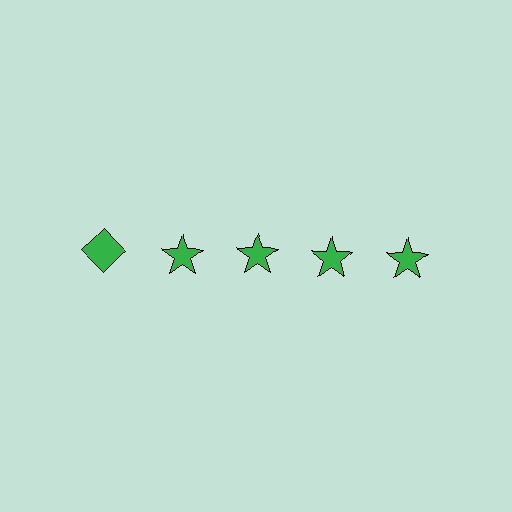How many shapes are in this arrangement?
There are 5 shapes arranged in a grid pattern.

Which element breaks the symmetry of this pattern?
The green diamond in the top row, leftmost column breaks the symmetry. All other shapes are green stars.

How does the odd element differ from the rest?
It has a different shape: diamond instead of star.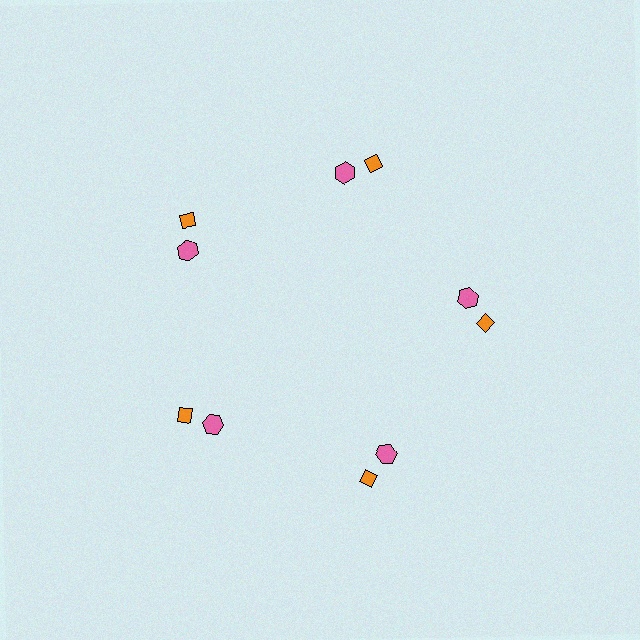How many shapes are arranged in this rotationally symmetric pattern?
There are 10 shapes, arranged in 5 groups of 2.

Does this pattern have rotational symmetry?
Yes, this pattern has 5-fold rotational symmetry. It looks the same after rotating 72 degrees around the center.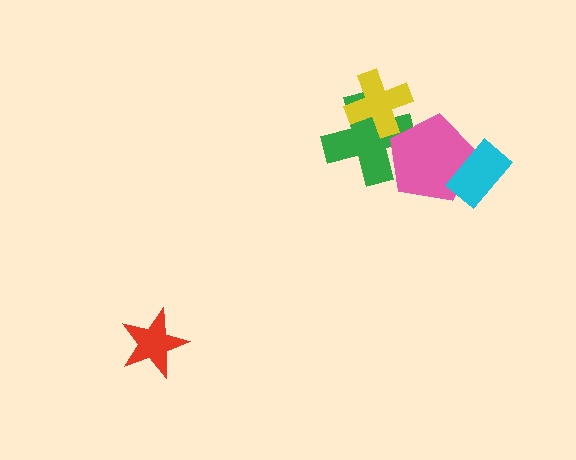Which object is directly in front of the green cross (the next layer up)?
The yellow cross is directly in front of the green cross.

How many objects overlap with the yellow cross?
1 object overlaps with the yellow cross.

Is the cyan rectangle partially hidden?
No, no other shape covers it.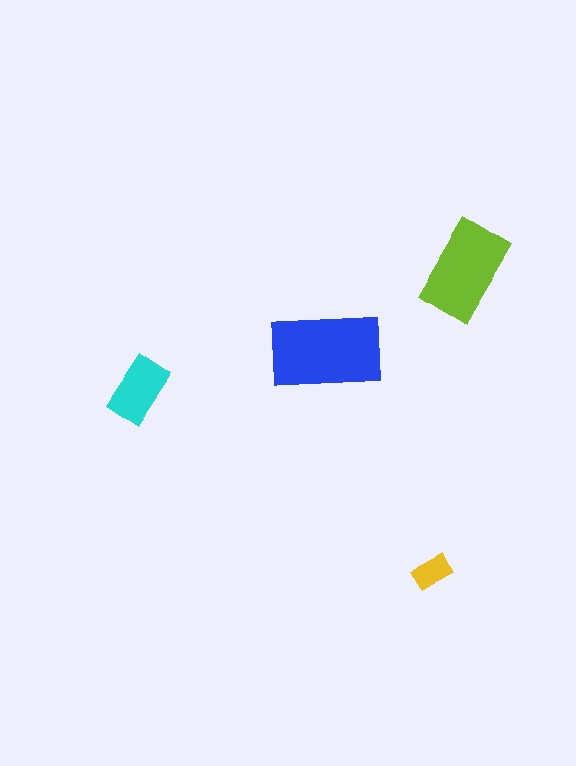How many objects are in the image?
There are 4 objects in the image.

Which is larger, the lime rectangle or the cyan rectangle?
The lime one.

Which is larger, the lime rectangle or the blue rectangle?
The blue one.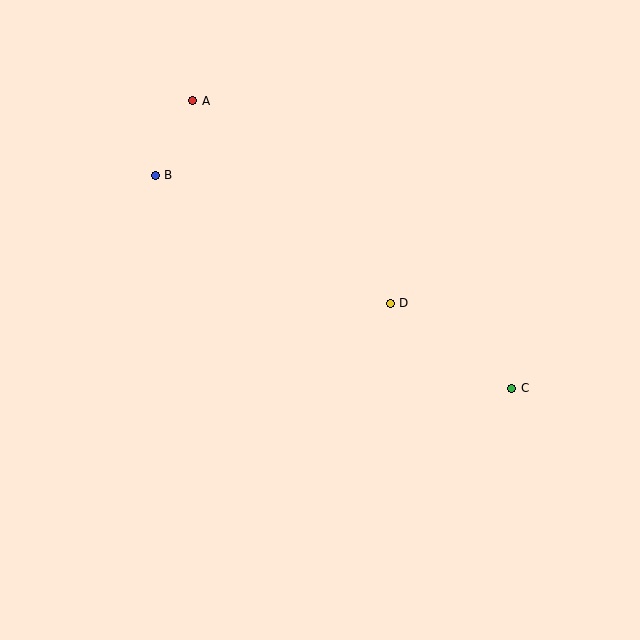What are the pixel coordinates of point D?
Point D is at (390, 303).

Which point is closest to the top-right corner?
Point D is closest to the top-right corner.